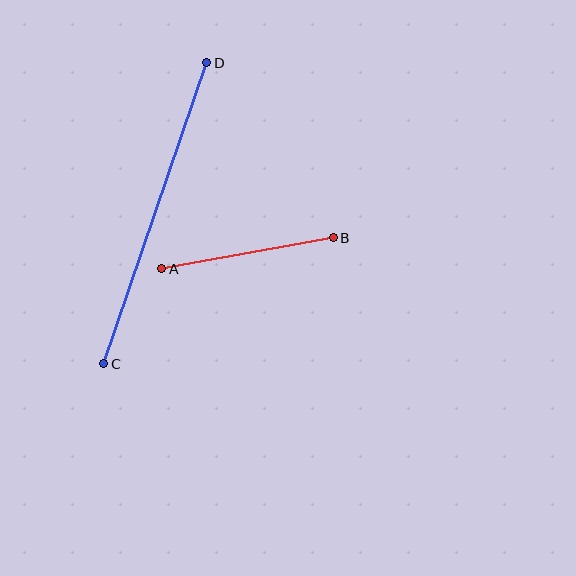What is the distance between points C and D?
The distance is approximately 318 pixels.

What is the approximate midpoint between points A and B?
The midpoint is at approximately (248, 253) pixels.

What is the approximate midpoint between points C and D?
The midpoint is at approximately (155, 213) pixels.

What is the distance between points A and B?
The distance is approximately 174 pixels.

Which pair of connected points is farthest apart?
Points C and D are farthest apart.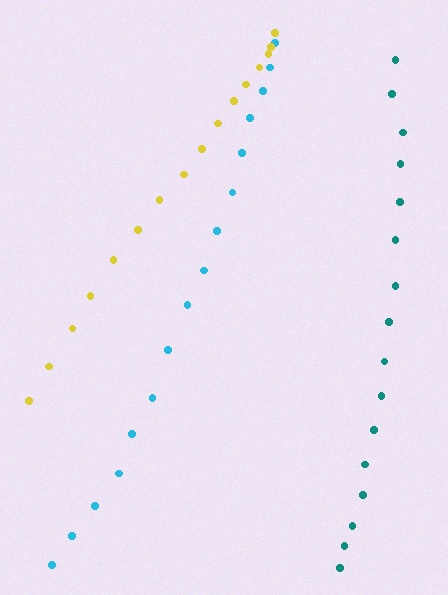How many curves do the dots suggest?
There are 3 distinct paths.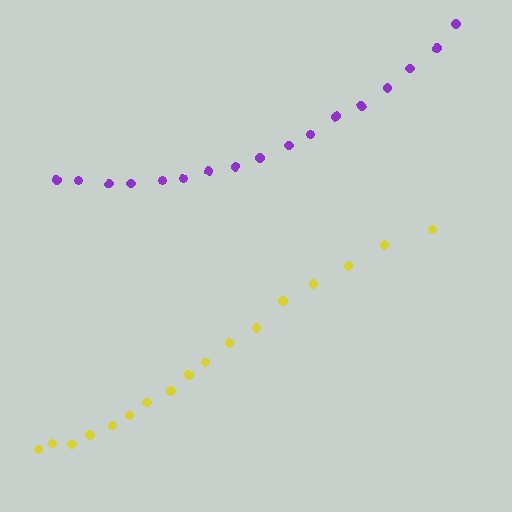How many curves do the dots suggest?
There are 2 distinct paths.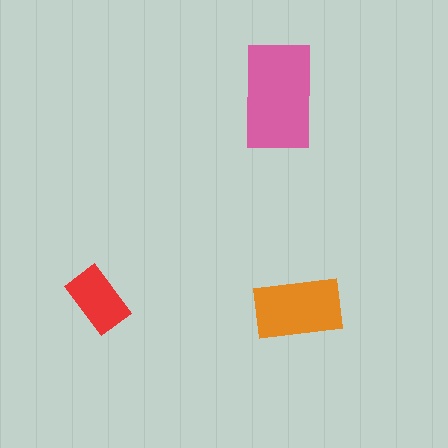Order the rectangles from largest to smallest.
the pink one, the orange one, the red one.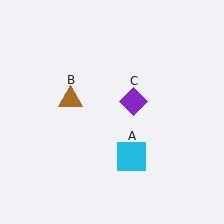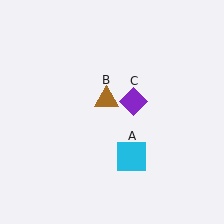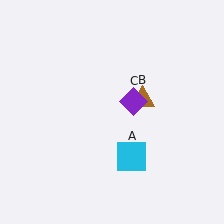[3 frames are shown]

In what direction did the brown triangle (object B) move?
The brown triangle (object B) moved right.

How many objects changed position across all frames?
1 object changed position: brown triangle (object B).